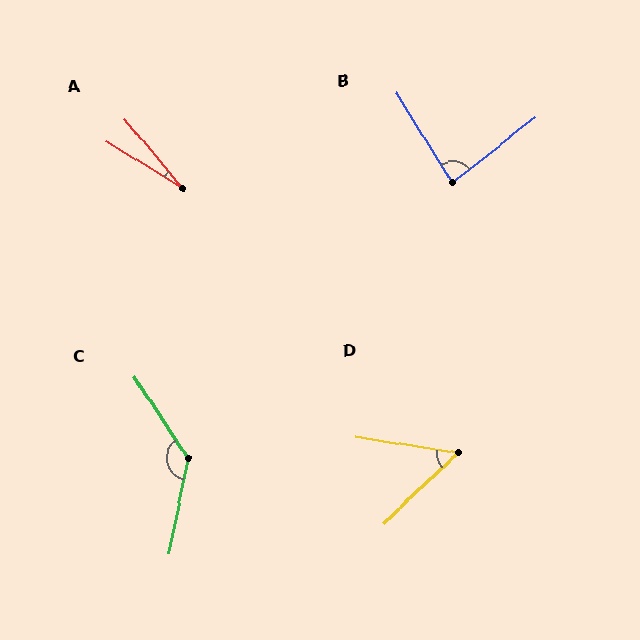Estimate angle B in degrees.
Approximately 84 degrees.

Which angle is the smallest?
A, at approximately 19 degrees.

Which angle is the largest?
C, at approximately 135 degrees.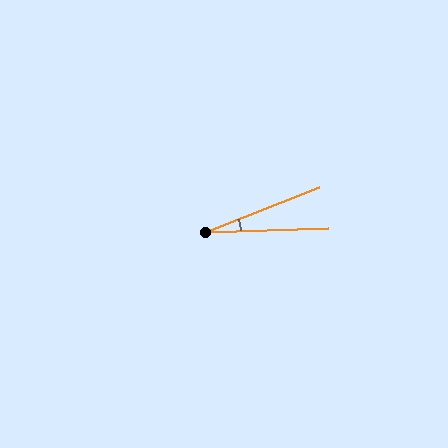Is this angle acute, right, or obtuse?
It is acute.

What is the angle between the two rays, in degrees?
Approximately 20 degrees.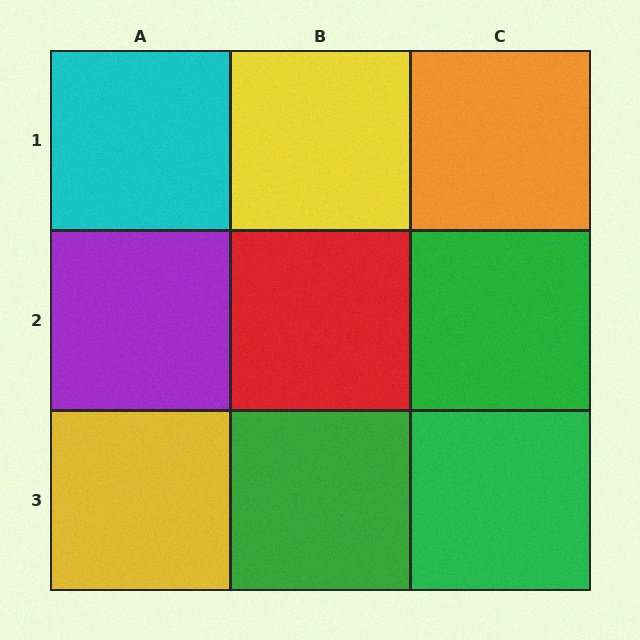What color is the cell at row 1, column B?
Yellow.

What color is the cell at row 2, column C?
Green.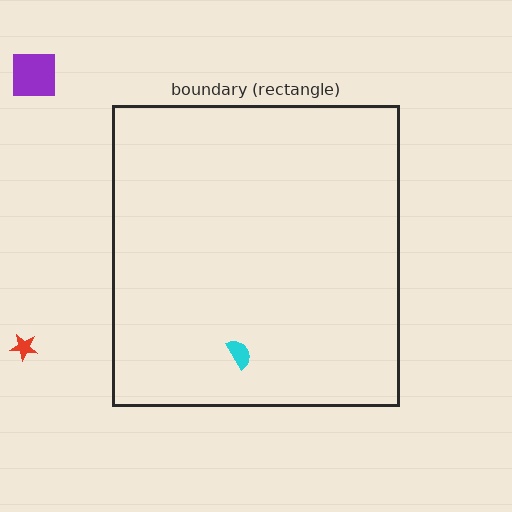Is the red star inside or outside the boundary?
Outside.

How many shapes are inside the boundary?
1 inside, 2 outside.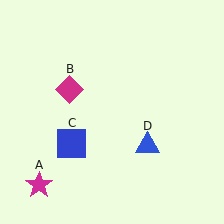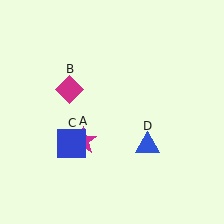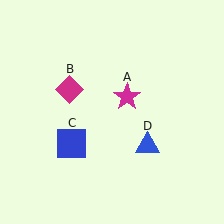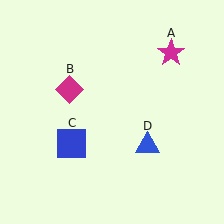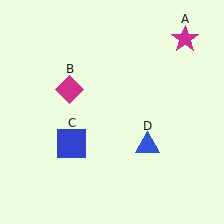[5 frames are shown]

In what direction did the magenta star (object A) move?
The magenta star (object A) moved up and to the right.